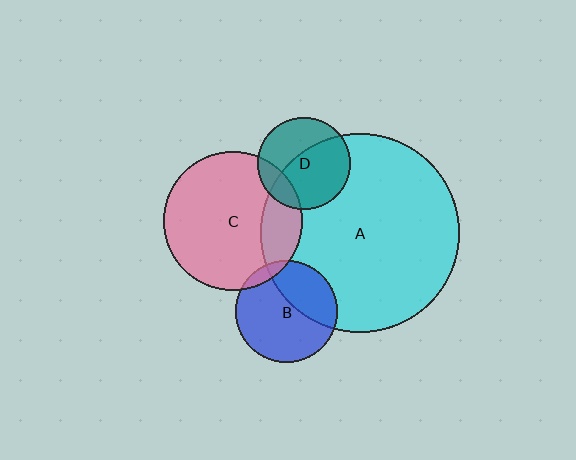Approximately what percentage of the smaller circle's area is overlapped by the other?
Approximately 60%.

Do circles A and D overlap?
Yes.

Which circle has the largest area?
Circle A (cyan).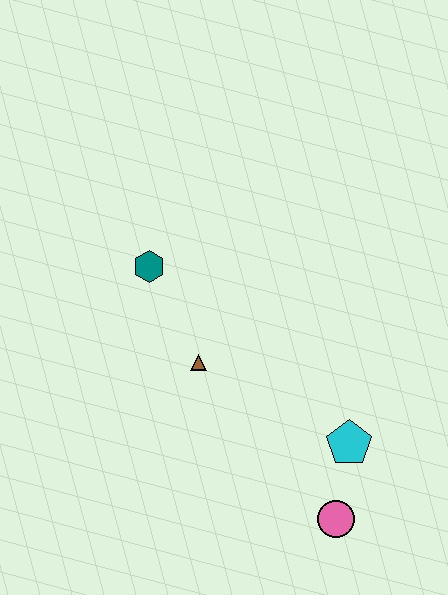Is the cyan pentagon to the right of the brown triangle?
Yes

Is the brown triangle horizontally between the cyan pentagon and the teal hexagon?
Yes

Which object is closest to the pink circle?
The cyan pentagon is closest to the pink circle.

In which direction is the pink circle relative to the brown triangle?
The pink circle is below the brown triangle.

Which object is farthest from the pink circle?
The teal hexagon is farthest from the pink circle.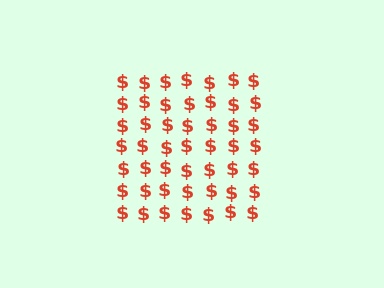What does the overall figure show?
The overall figure shows a square.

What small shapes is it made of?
It is made of small dollar signs.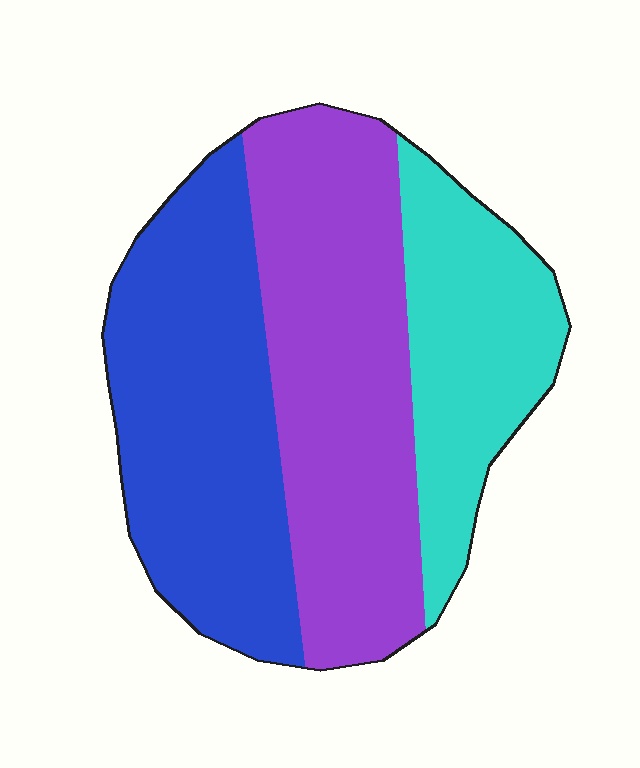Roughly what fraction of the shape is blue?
Blue covers roughly 35% of the shape.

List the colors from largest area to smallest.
From largest to smallest: purple, blue, cyan.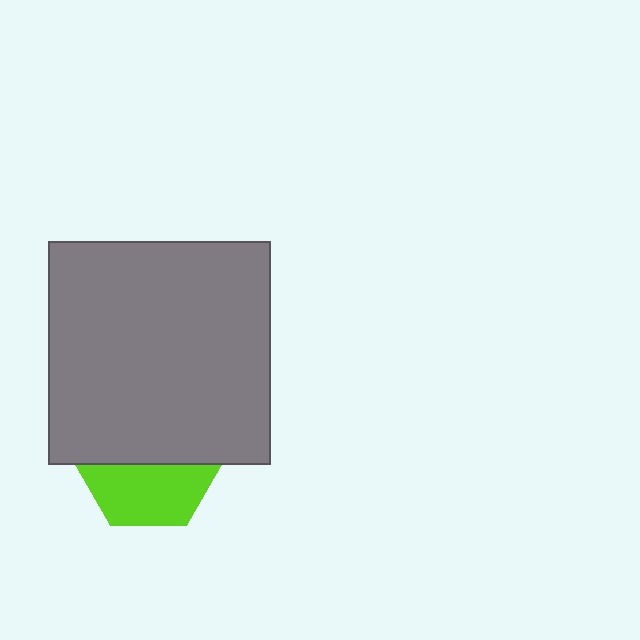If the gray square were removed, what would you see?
You would see the complete lime hexagon.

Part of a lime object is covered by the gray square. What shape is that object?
It is a hexagon.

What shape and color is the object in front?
The object in front is a gray square.